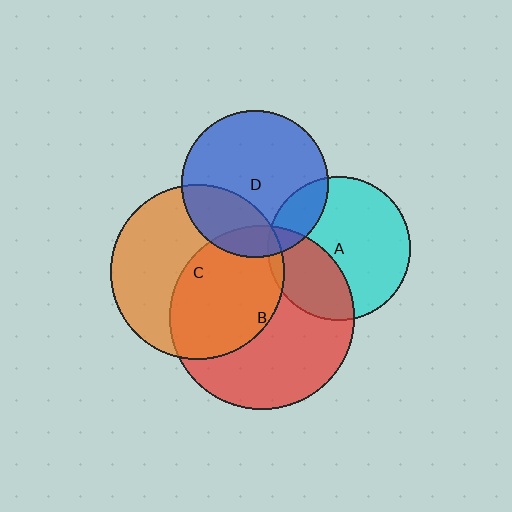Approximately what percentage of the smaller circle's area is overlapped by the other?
Approximately 35%.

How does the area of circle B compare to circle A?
Approximately 1.7 times.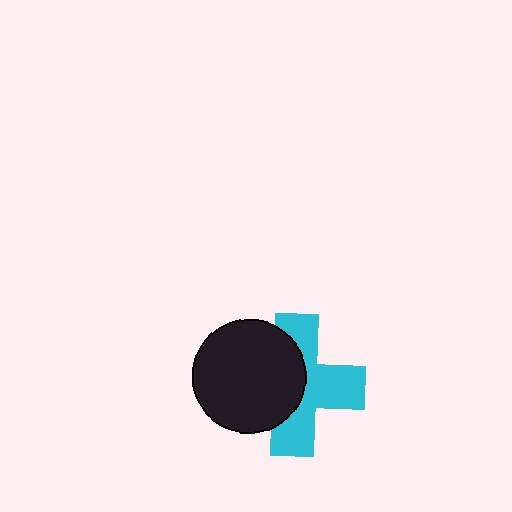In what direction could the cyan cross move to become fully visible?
The cyan cross could move right. That would shift it out from behind the black circle entirely.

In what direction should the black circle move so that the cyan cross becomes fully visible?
The black circle should move left. That is the shortest direction to clear the overlap and leave the cyan cross fully visible.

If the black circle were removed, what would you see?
You would see the complete cyan cross.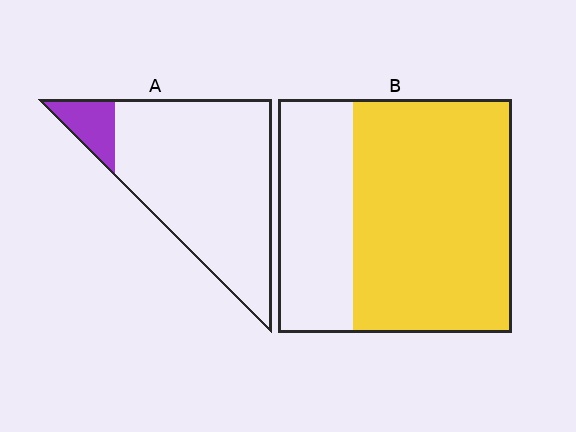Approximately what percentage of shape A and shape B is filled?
A is approximately 10% and B is approximately 70%.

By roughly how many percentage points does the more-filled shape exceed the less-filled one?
By roughly 55 percentage points (B over A).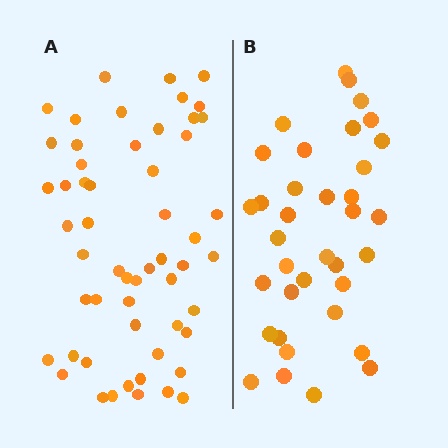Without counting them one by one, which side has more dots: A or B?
Region A (the left region) has more dots.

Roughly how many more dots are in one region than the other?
Region A has approximately 20 more dots than region B.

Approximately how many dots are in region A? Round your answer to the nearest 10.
About 60 dots. (The exact count is 55, which rounds to 60.)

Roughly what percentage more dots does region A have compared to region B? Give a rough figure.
About 55% more.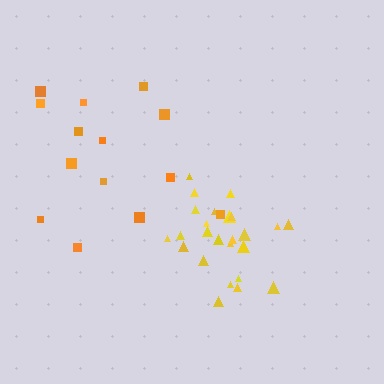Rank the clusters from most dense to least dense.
yellow, orange.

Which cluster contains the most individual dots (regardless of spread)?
Yellow (25).